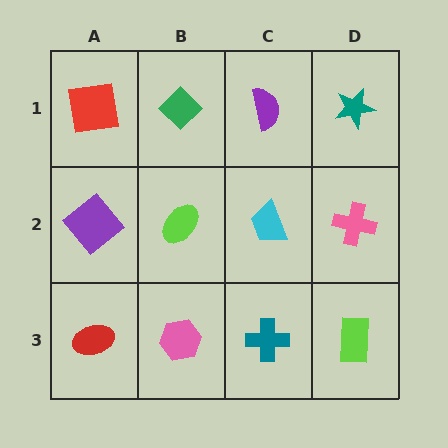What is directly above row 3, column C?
A cyan trapezoid.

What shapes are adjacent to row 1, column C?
A cyan trapezoid (row 2, column C), a green diamond (row 1, column B), a teal star (row 1, column D).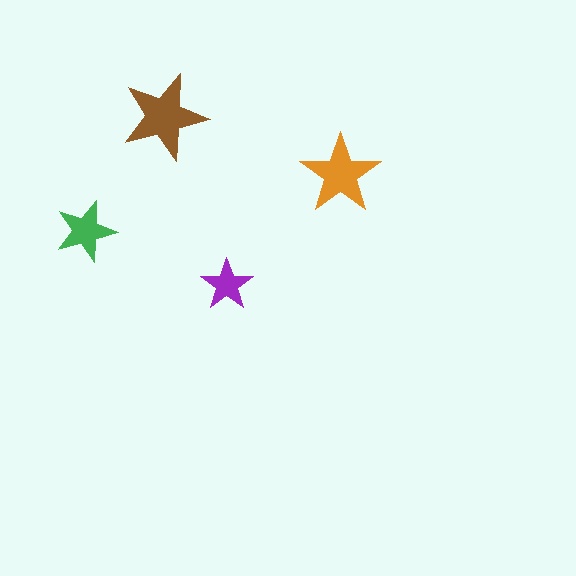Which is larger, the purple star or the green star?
The green one.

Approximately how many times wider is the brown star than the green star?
About 1.5 times wider.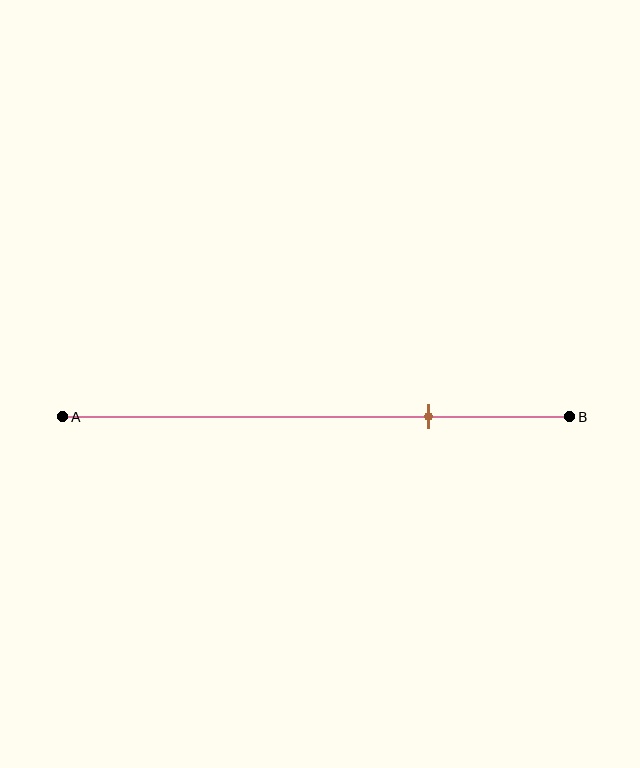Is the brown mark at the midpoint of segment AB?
No, the mark is at about 70% from A, not at the 50% midpoint.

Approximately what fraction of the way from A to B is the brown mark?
The brown mark is approximately 70% of the way from A to B.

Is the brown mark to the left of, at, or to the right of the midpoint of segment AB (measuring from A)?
The brown mark is to the right of the midpoint of segment AB.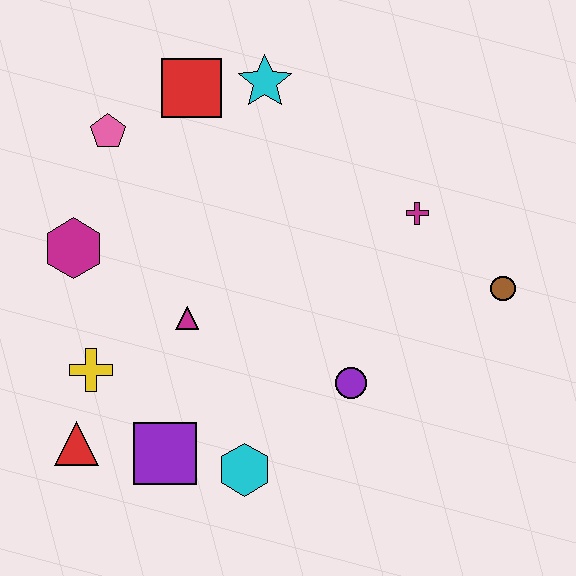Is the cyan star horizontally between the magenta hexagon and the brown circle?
Yes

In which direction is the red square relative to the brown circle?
The red square is to the left of the brown circle.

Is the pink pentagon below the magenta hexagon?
No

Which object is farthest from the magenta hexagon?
The brown circle is farthest from the magenta hexagon.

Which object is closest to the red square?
The cyan star is closest to the red square.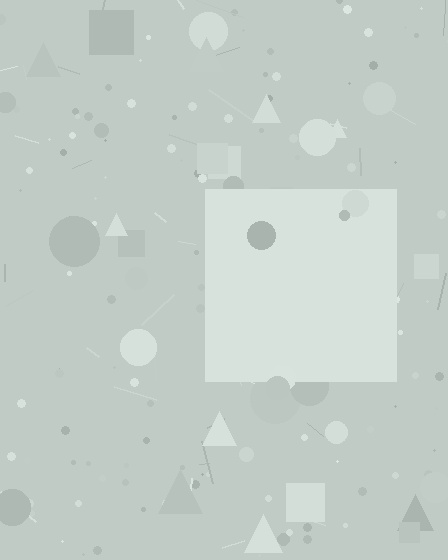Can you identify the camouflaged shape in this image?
The camouflaged shape is a square.